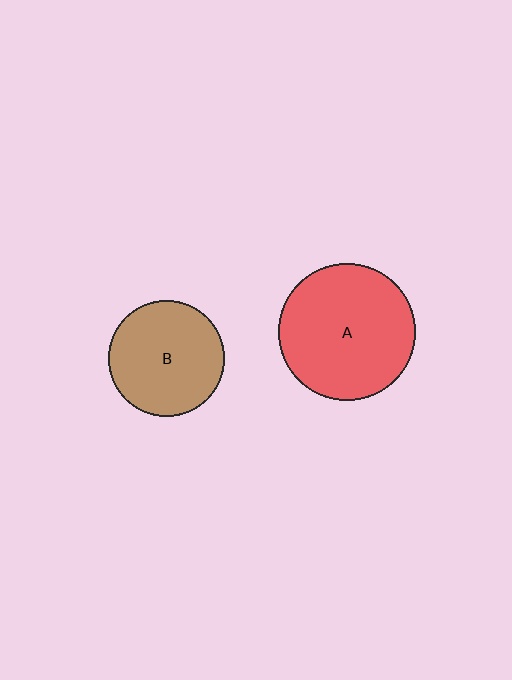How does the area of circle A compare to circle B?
Approximately 1.4 times.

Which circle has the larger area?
Circle A (red).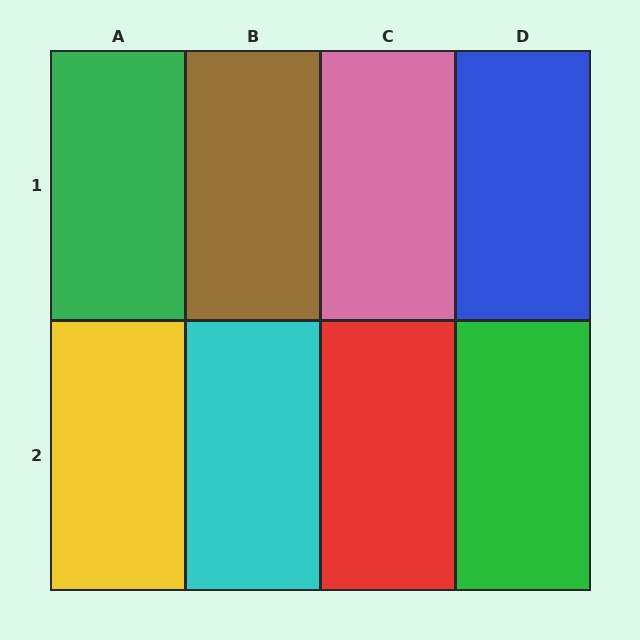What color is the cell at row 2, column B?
Cyan.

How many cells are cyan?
1 cell is cyan.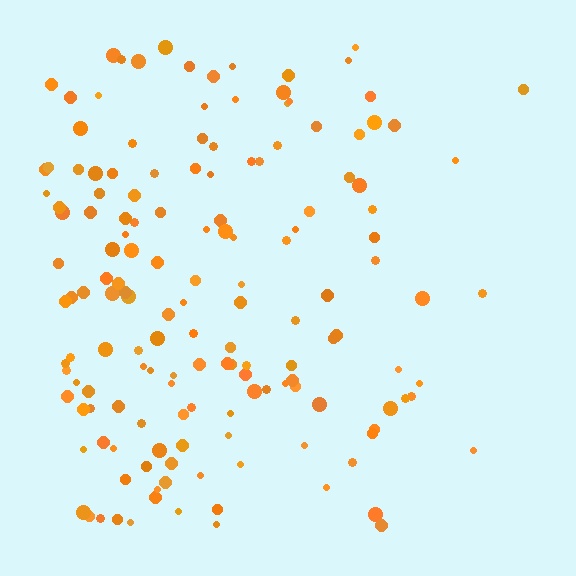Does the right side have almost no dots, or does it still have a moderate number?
Still a moderate number, just noticeably fewer than the left.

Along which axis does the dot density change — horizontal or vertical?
Horizontal.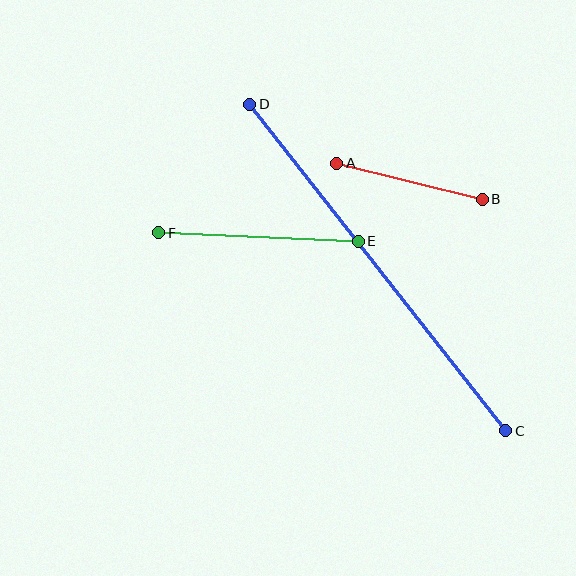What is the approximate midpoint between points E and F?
The midpoint is at approximately (258, 237) pixels.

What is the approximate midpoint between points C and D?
The midpoint is at approximately (378, 267) pixels.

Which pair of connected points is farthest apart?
Points C and D are farthest apart.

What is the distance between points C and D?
The distance is approximately 415 pixels.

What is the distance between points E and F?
The distance is approximately 200 pixels.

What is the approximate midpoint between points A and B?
The midpoint is at approximately (410, 181) pixels.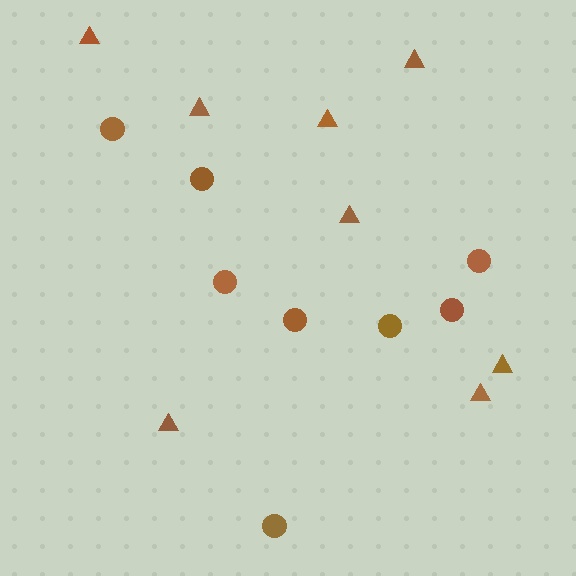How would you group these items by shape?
There are 2 groups: one group of circles (8) and one group of triangles (8).